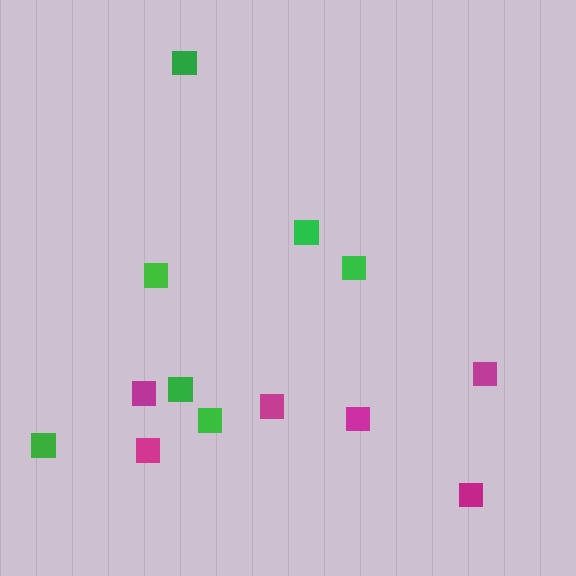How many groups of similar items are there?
There are 2 groups: one group of green squares (7) and one group of magenta squares (6).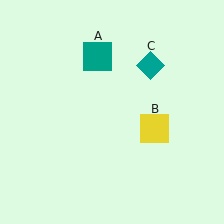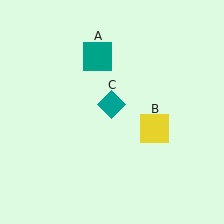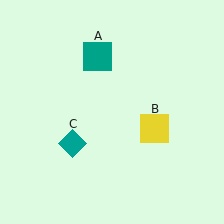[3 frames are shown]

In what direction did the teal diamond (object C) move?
The teal diamond (object C) moved down and to the left.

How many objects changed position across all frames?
1 object changed position: teal diamond (object C).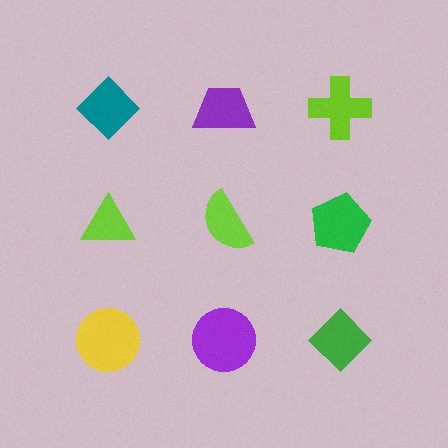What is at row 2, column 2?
A lime semicircle.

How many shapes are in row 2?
3 shapes.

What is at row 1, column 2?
A purple trapezoid.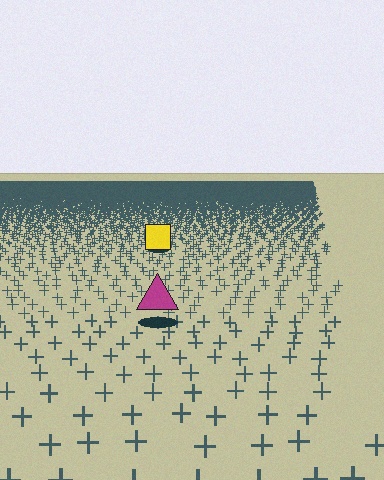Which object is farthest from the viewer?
The yellow square is farthest from the viewer. It appears smaller and the ground texture around it is denser.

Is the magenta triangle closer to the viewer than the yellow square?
Yes. The magenta triangle is closer — you can tell from the texture gradient: the ground texture is coarser near it.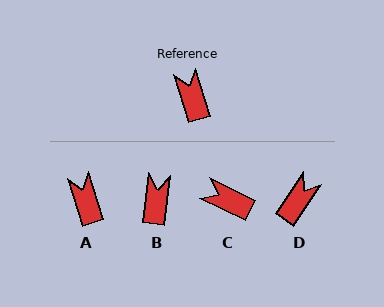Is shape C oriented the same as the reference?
No, it is off by about 47 degrees.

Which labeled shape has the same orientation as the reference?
A.